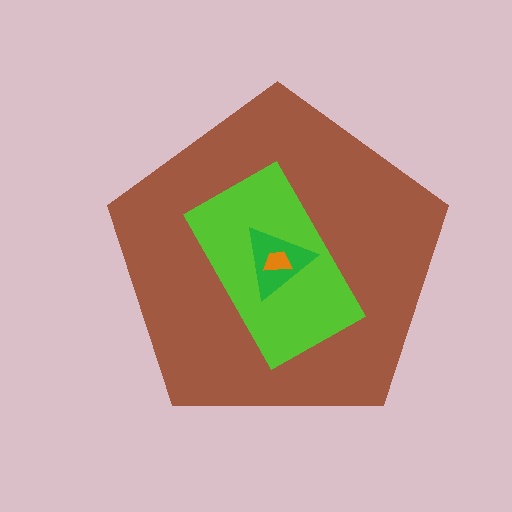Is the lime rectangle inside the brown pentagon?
Yes.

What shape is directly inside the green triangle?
The orange trapezoid.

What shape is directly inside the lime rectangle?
The green triangle.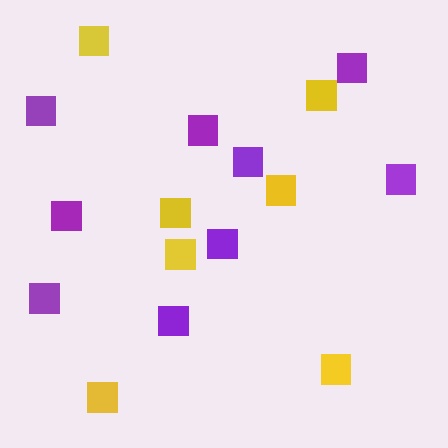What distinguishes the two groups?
There are 2 groups: one group of purple squares (9) and one group of yellow squares (7).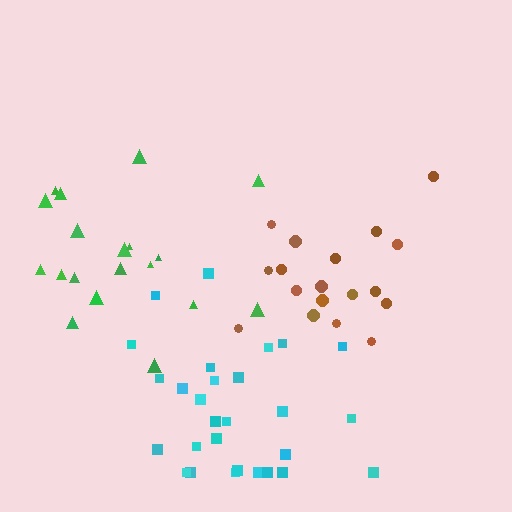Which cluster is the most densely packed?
Cyan.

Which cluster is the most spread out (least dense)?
Green.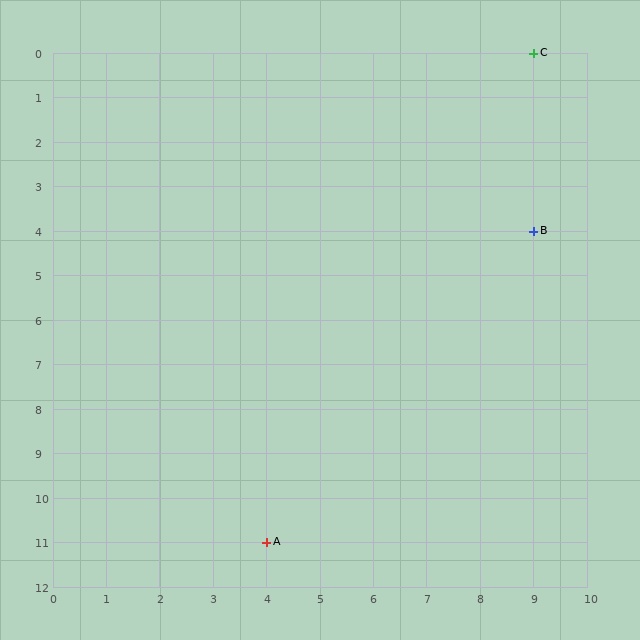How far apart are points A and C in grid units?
Points A and C are 5 columns and 11 rows apart (about 12.1 grid units diagonally).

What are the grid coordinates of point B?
Point B is at grid coordinates (9, 4).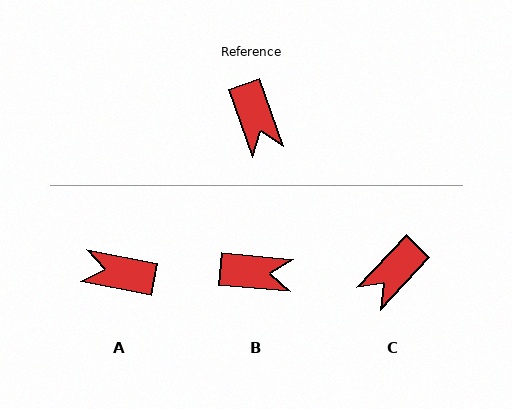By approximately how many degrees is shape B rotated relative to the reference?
Approximately 66 degrees counter-clockwise.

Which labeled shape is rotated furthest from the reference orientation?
A, about 120 degrees away.